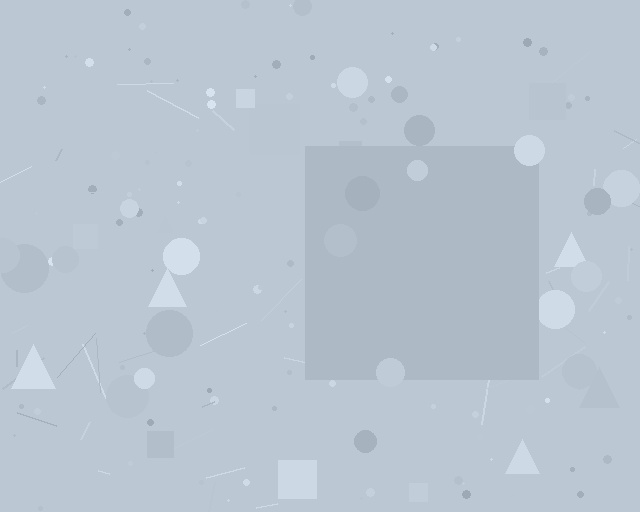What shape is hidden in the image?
A square is hidden in the image.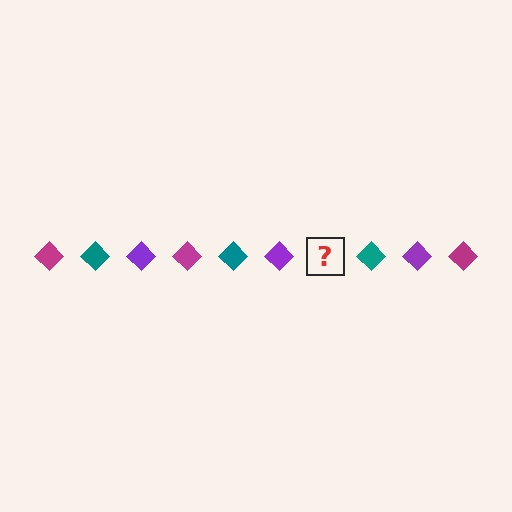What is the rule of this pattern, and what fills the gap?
The rule is that the pattern cycles through magenta, teal, purple diamonds. The gap should be filled with a magenta diamond.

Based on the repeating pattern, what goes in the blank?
The blank should be a magenta diamond.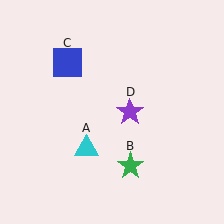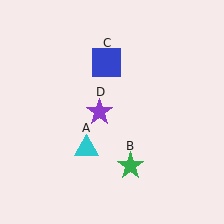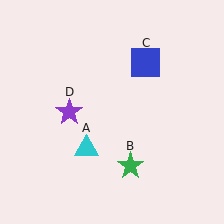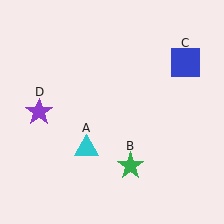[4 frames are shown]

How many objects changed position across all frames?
2 objects changed position: blue square (object C), purple star (object D).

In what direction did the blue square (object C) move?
The blue square (object C) moved right.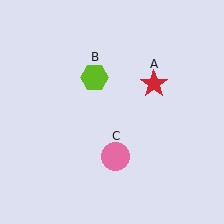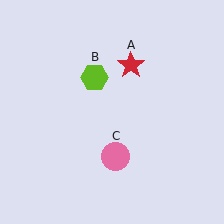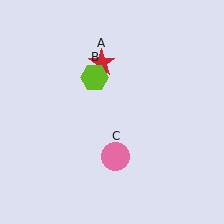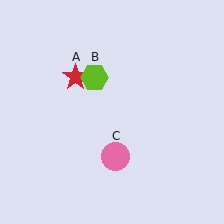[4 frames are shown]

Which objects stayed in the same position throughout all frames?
Lime hexagon (object B) and pink circle (object C) remained stationary.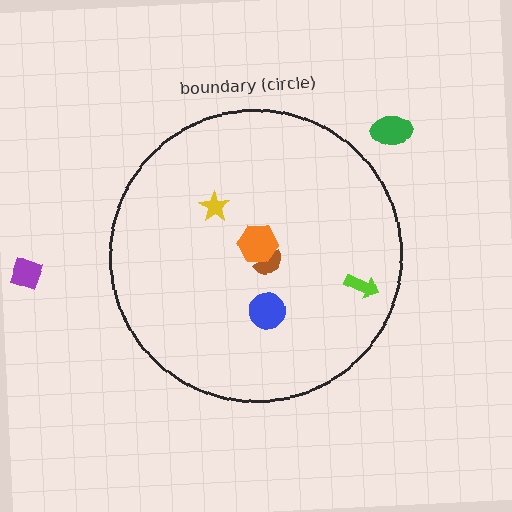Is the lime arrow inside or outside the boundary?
Inside.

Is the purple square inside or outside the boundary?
Outside.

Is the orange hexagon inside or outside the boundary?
Inside.